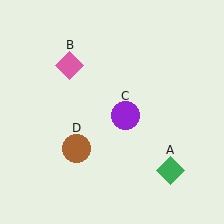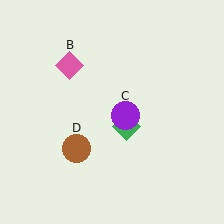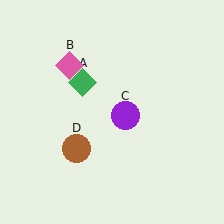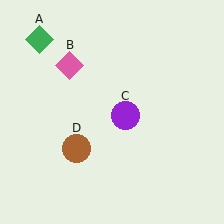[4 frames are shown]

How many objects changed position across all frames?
1 object changed position: green diamond (object A).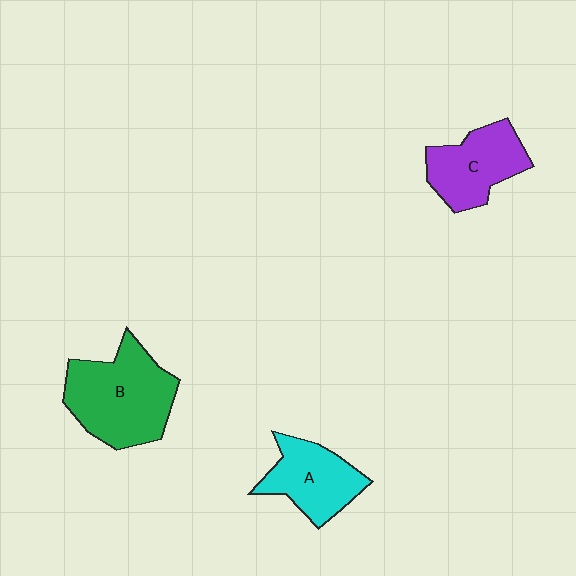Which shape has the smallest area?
Shape A (cyan).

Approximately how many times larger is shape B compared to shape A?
Approximately 1.5 times.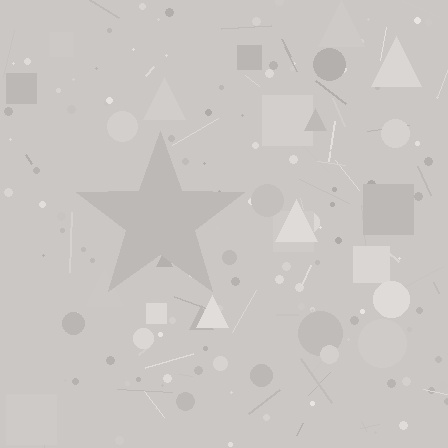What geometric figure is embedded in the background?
A star is embedded in the background.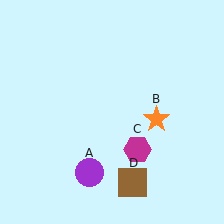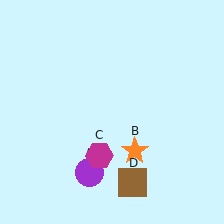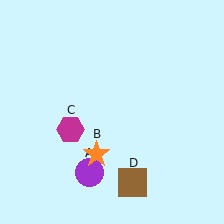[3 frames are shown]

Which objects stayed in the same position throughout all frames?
Purple circle (object A) and brown square (object D) remained stationary.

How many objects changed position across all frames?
2 objects changed position: orange star (object B), magenta hexagon (object C).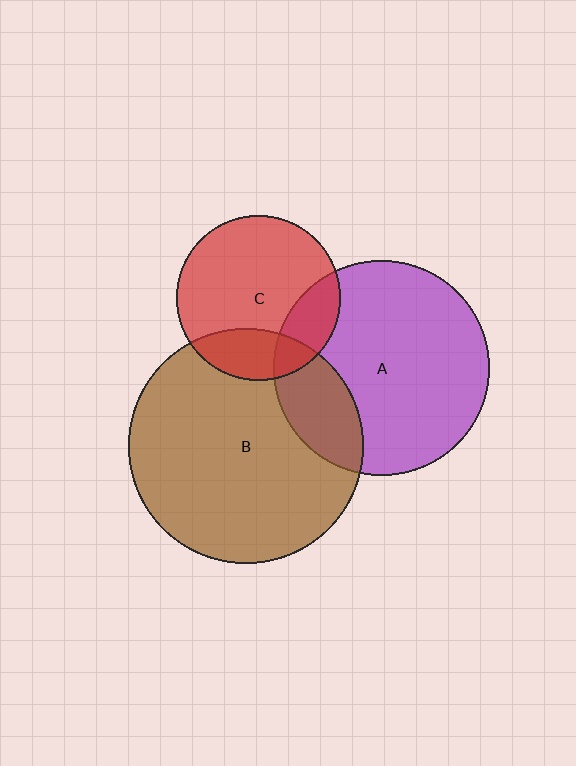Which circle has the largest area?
Circle B (brown).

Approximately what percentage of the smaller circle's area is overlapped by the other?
Approximately 20%.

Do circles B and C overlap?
Yes.